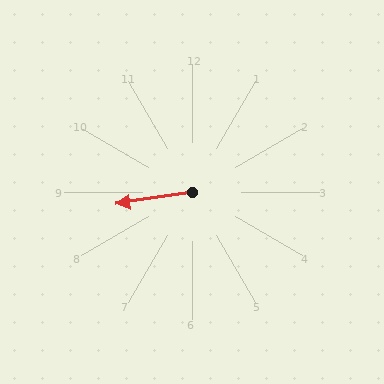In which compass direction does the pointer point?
West.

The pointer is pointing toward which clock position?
Roughly 9 o'clock.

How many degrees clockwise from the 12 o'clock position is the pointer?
Approximately 261 degrees.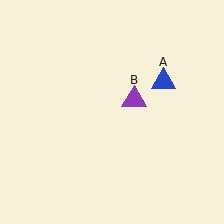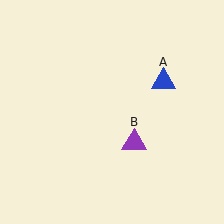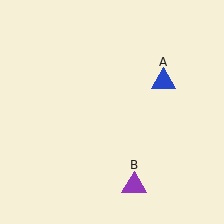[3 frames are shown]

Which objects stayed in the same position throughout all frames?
Blue triangle (object A) remained stationary.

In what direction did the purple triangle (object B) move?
The purple triangle (object B) moved down.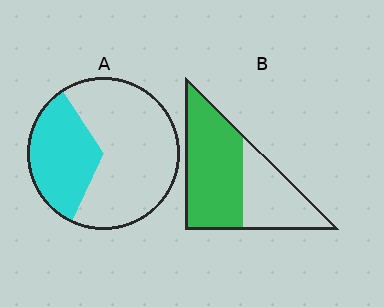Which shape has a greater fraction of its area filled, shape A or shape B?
Shape B.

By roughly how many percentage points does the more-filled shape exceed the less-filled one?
By roughly 25 percentage points (B over A).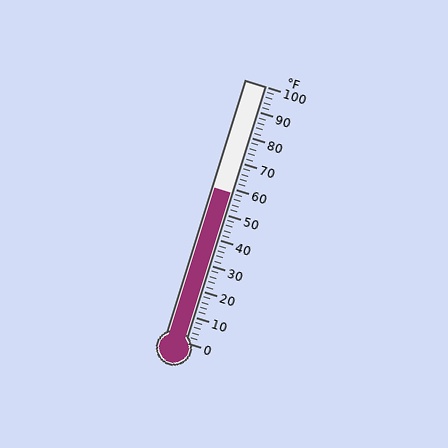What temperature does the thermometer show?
The thermometer shows approximately 58°F.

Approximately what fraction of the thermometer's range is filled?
The thermometer is filled to approximately 60% of its range.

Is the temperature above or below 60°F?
The temperature is below 60°F.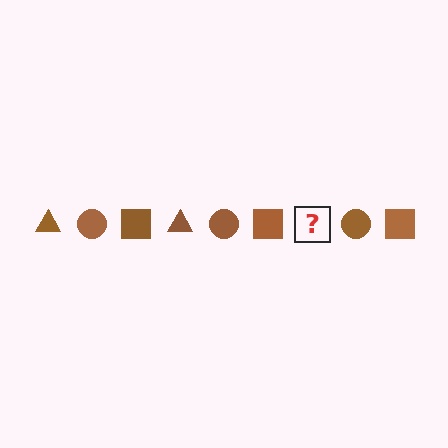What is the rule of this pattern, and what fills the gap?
The rule is that the pattern cycles through triangle, circle, square shapes in brown. The gap should be filled with a brown triangle.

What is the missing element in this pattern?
The missing element is a brown triangle.